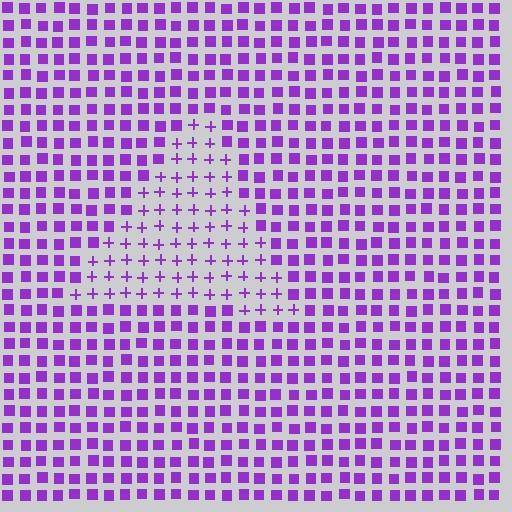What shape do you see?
I see a triangle.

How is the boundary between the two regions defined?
The boundary is defined by a change in element shape: plus signs inside vs. squares outside. All elements share the same color and spacing.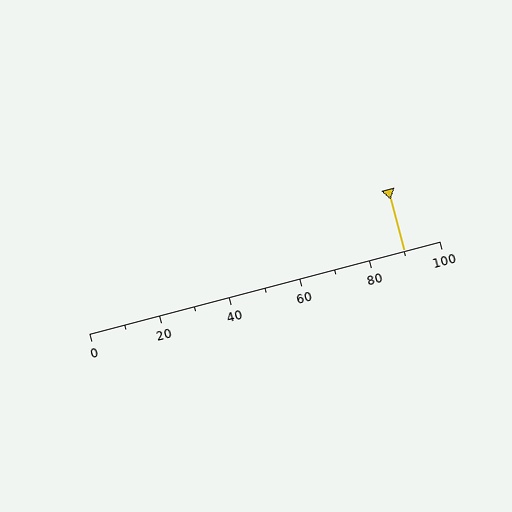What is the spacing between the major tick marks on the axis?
The major ticks are spaced 20 apart.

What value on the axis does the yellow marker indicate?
The marker indicates approximately 90.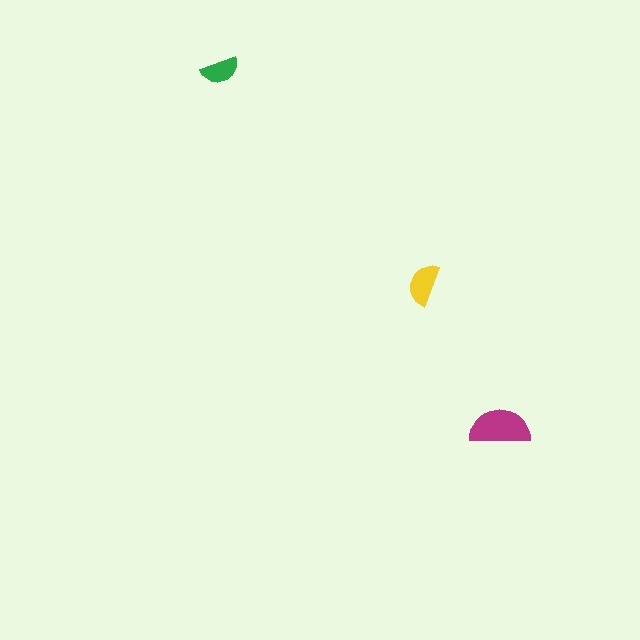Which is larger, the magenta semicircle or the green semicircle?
The magenta one.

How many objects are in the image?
There are 3 objects in the image.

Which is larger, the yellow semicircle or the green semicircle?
The yellow one.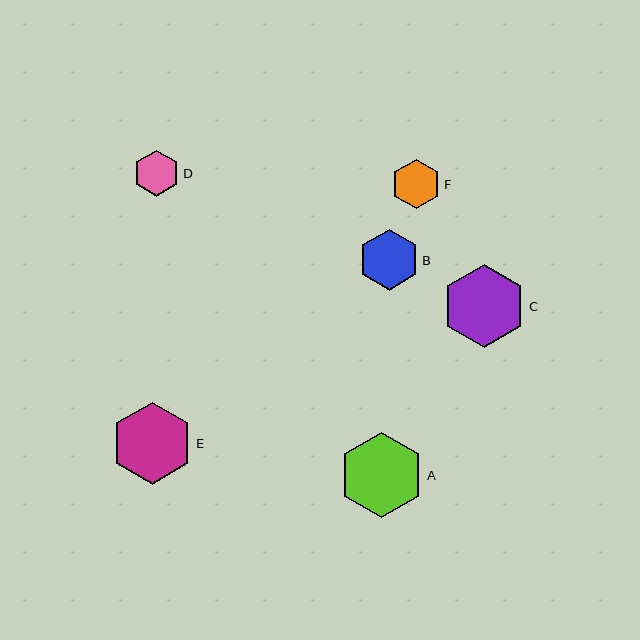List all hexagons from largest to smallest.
From largest to smallest: A, C, E, B, F, D.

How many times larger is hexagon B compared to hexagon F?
Hexagon B is approximately 1.2 times the size of hexagon F.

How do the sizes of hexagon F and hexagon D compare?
Hexagon F and hexagon D are approximately the same size.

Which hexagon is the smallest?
Hexagon D is the smallest with a size of approximately 46 pixels.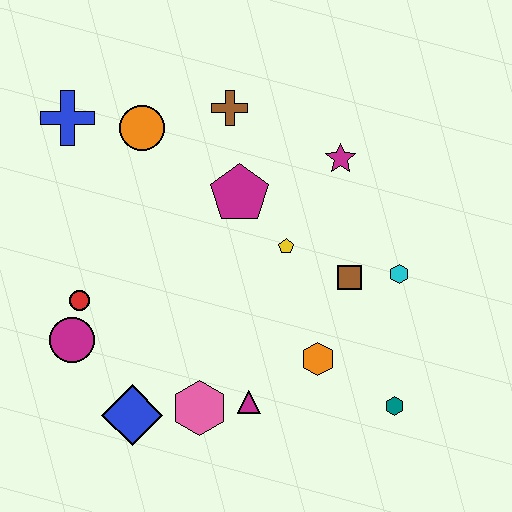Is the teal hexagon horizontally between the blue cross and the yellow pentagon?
No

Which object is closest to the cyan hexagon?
The brown square is closest to the cyan hexagon.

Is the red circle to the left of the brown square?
Yes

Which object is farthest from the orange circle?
The teal hexagon is farthest from the orange circle.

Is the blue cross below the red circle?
No